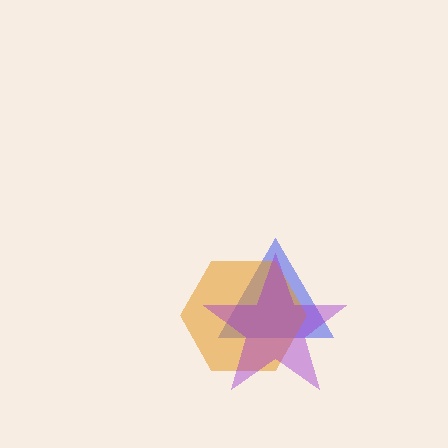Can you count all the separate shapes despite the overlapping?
Yes, there are 3 separate shapes.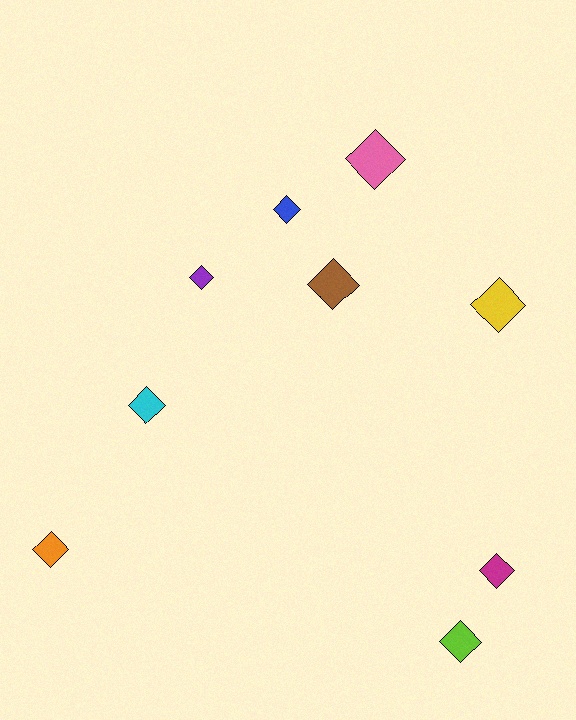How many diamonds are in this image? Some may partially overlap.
There are 9 diamonds.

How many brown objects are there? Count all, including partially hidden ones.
There is 1 brown object.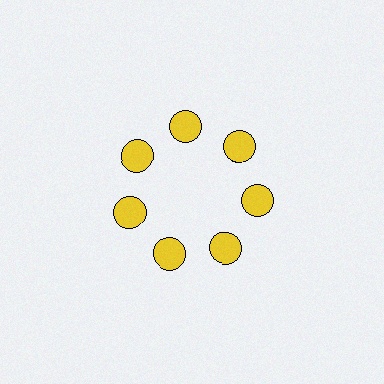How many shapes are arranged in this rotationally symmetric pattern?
There are 7 shapes, arranged in 7 groups of 1.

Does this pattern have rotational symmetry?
Yes, this pattern has 7-fold rotational symmetry. It looks the same after rotating 51 degrees around the center.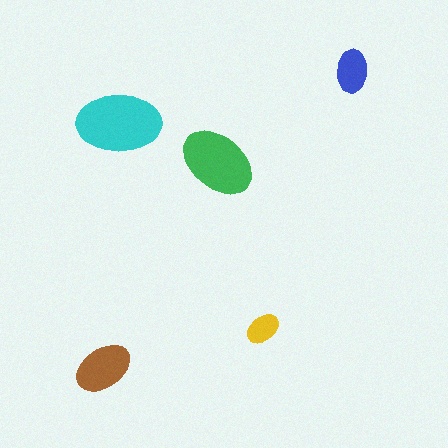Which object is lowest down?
The brown ellipse is bottommost.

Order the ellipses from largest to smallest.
the cyan one, the green one, the brown one, the blue one, the yellow one.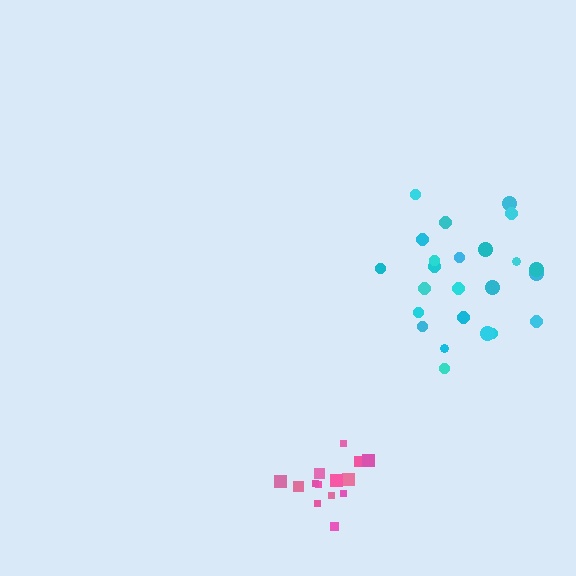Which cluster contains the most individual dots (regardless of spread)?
Cyan (24).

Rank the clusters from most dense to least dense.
pink, cyan.